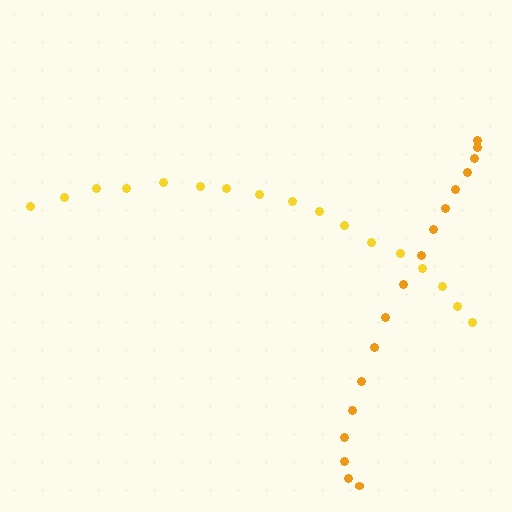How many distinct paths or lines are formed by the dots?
There are 2 distinct paths.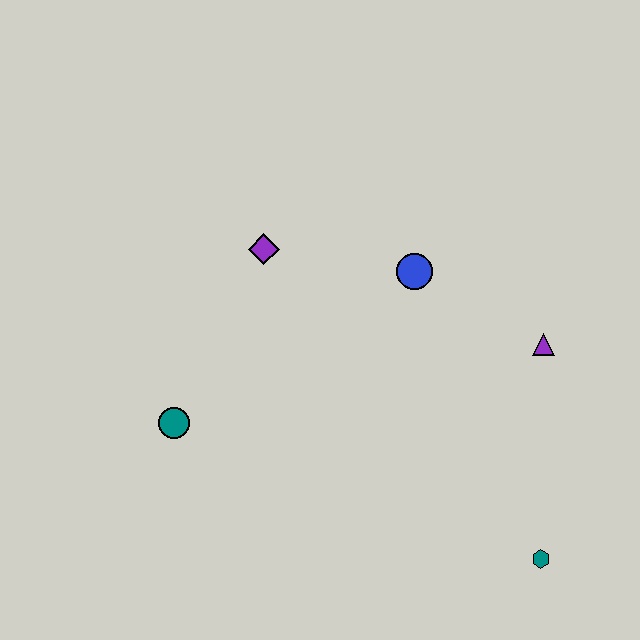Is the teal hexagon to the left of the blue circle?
No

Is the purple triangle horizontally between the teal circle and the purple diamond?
No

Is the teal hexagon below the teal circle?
Yes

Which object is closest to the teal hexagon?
The purple triangle is closest to the teal hexagon.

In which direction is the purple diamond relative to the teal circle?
The purple diamond is above the teal circle.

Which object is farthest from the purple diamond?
The teal hexagon is farthest from the purple diamond.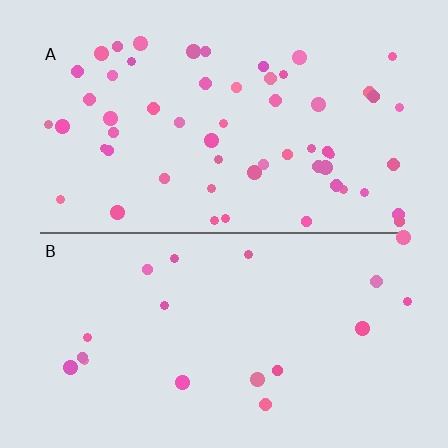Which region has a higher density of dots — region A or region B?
A (the top).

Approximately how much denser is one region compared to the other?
Approximately 3.0× — region A over region B.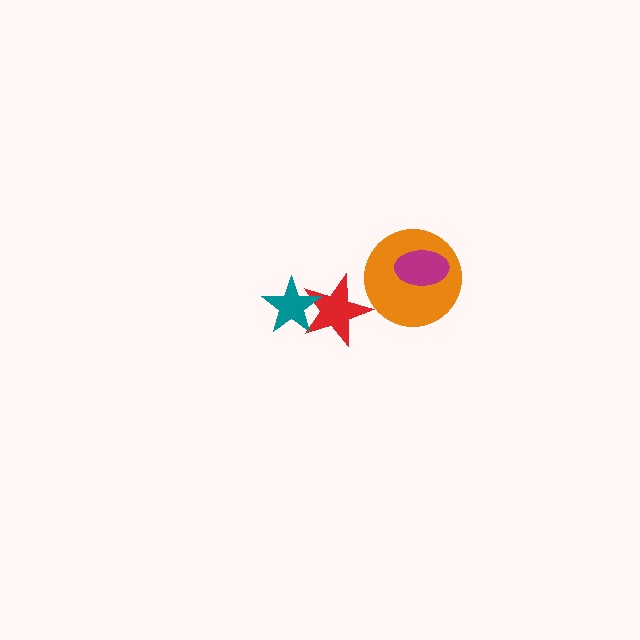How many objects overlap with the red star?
1 object overlaps with the red star.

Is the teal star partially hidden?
No, no other shape covers it.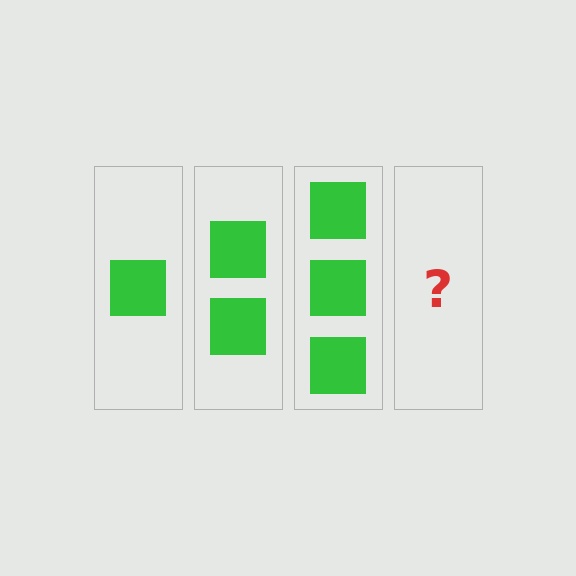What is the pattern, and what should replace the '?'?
The pattern is that each step adds one more square. The '?' should be 4 squares.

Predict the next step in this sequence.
The next step is 4 squares.